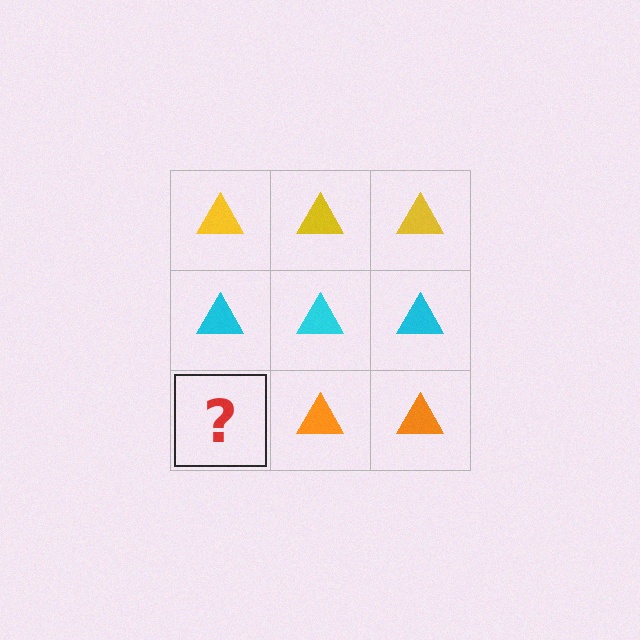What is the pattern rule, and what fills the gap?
The rule is that each row has a consistent color. The gap should be filled with an orange triangle.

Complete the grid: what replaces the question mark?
The question mark should be replaced with an orange triangle.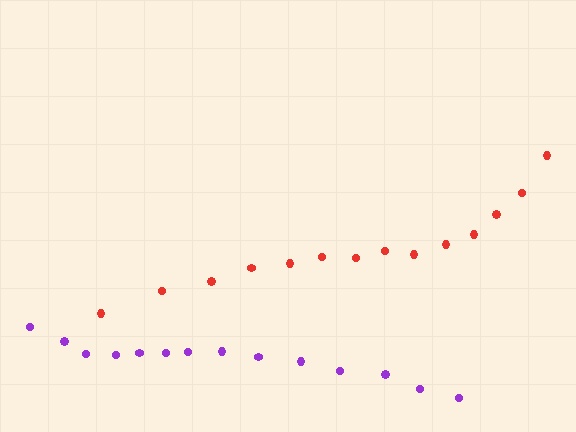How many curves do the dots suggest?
There are 2 distinct paths.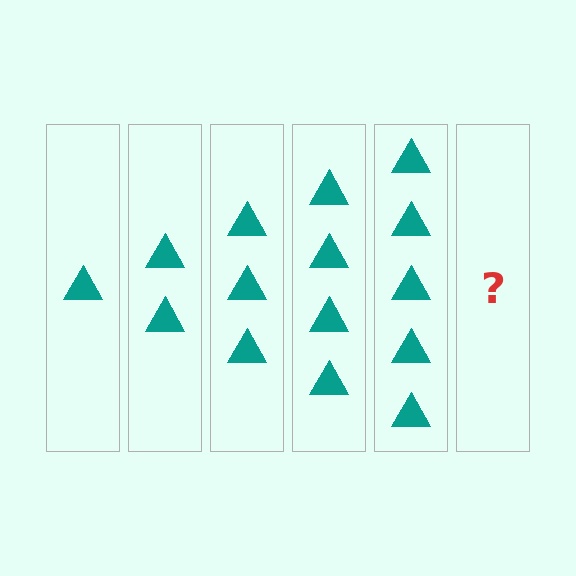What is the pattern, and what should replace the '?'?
The pattern is that each step adds one more triangle. The '?' should be 6 triangles.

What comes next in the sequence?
The next element should be 6 triangles.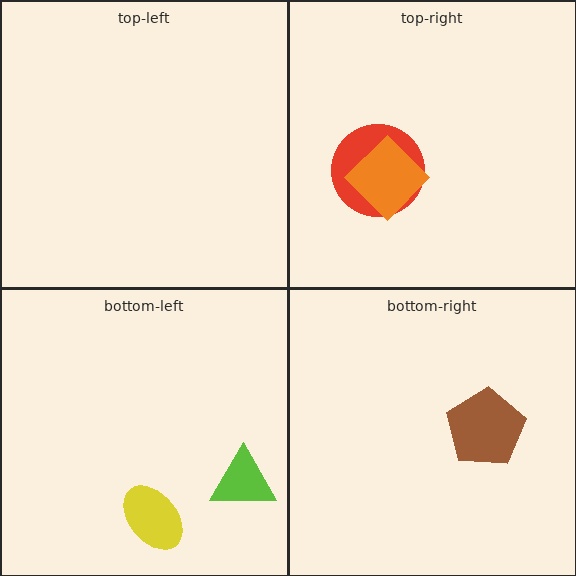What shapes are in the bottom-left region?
The lime triangle, the yellow ellipse.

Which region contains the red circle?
The top-right region.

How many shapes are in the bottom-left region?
2.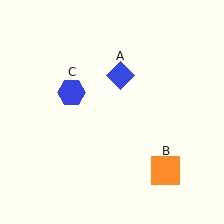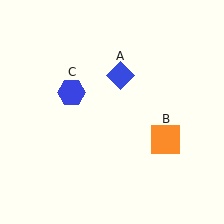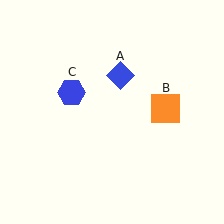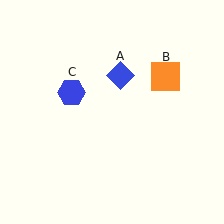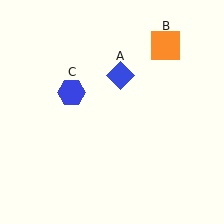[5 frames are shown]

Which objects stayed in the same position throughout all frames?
Blue diamond (object A) and blue hexagon (object C) remained stationary.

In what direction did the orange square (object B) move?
The orange square (object B) moved up.